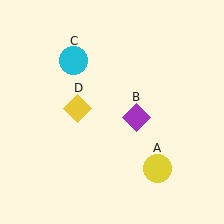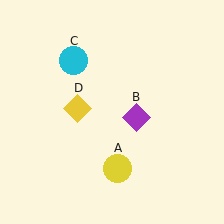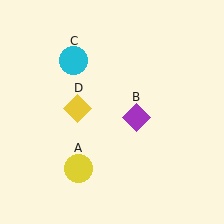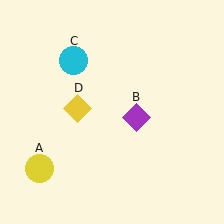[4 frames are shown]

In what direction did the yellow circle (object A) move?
The yellow circle (object A) moved left.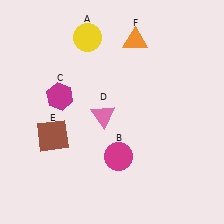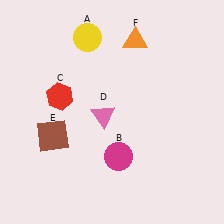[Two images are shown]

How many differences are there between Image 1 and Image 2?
There is 1 difference between the two images.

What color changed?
The hexagon (C) changed from magenta in Image 1 to red in Image 2.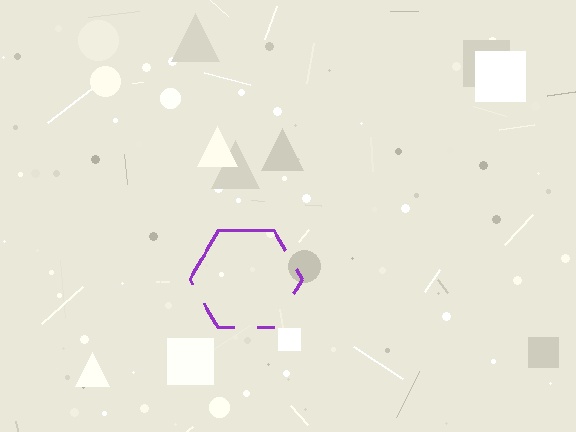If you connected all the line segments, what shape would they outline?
They would outline a hexagon.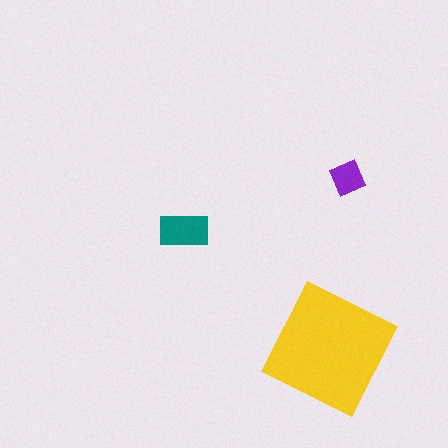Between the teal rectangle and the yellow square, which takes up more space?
The yellow square.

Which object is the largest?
The yellow square.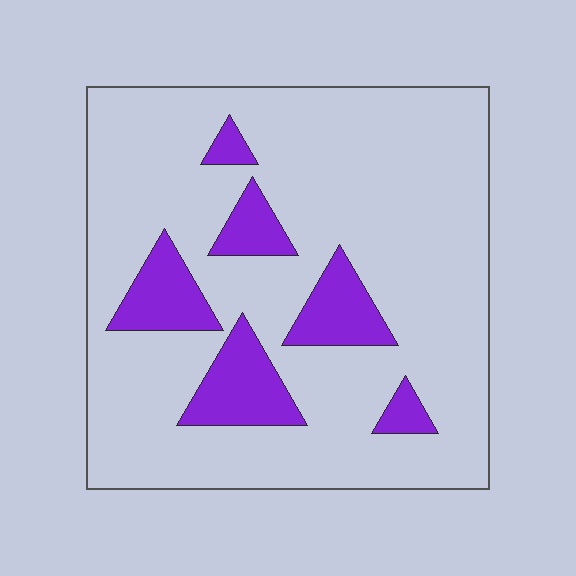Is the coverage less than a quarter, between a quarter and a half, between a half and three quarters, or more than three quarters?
Less than a quarter.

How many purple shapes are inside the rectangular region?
6.